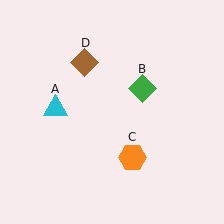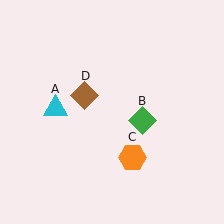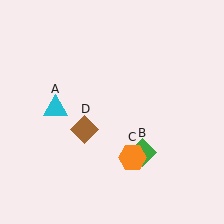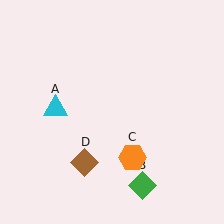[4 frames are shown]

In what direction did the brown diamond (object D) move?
The brown diamond (object D) moved down.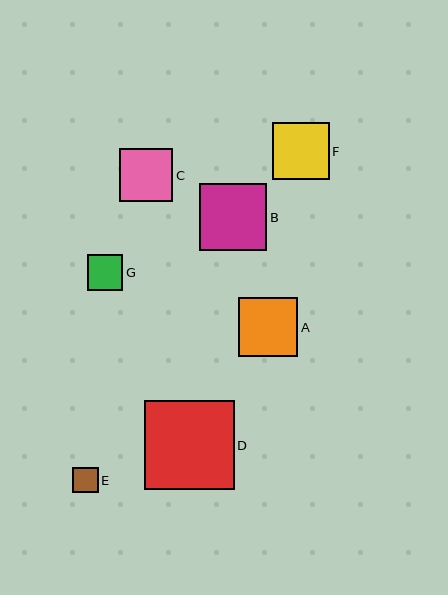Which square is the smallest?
Square E is the smallest with a size of approximately 25 pixels.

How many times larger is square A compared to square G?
Square A is approximately 1.7 times the size of square G.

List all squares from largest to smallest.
From largest to smallest: D, B, A, F, C, G, E.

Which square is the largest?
Square D is the largest with a size of approximately 89 pixels.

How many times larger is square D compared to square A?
Square D is approximately 1.5 times the size of square A.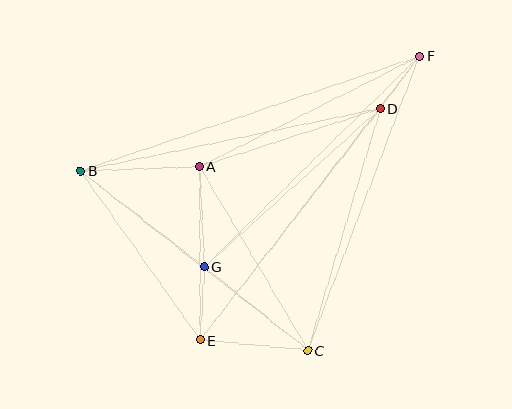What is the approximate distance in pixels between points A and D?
The distance between A and D is approximately 190 pixels.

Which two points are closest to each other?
Points D and F are closest to each other.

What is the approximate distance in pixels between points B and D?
The distance between B and D is approximately 306 pixels.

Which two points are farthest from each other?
Points E and F are farthest from each other.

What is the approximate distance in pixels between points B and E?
The distance between B and E is approximately 207 pixels.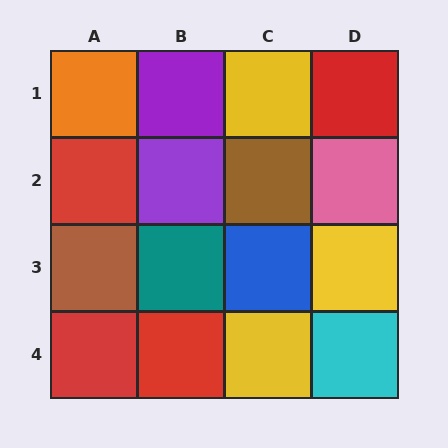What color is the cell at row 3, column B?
Teal.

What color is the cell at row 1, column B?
Purple.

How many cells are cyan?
1 cell is cyan.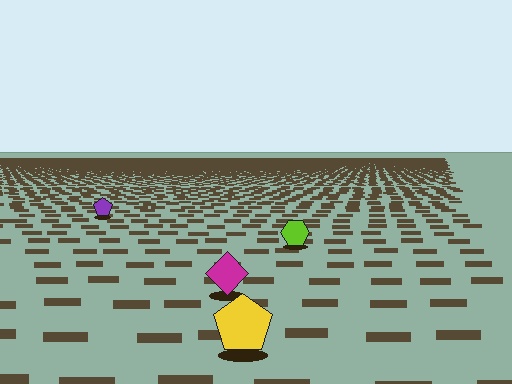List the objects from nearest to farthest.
From nearest to farthest: the yellow pentagon, the magenta diamond, the lime hexagon, the purple pentagon.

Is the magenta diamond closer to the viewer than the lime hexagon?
Yes. The magenta diamond is closer — you can tell from the texture gradient: the ground texture is coarser near it.